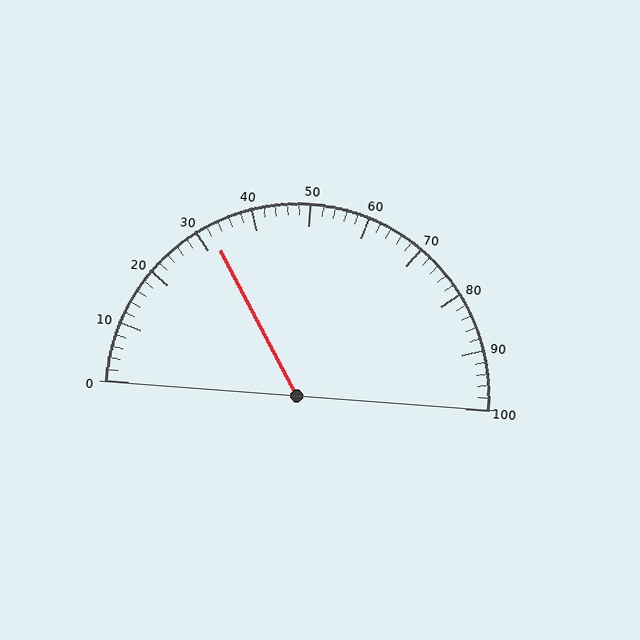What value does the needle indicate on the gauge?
The needle indicates approximately 32.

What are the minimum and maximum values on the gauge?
The gauge ranges from 0 to 100.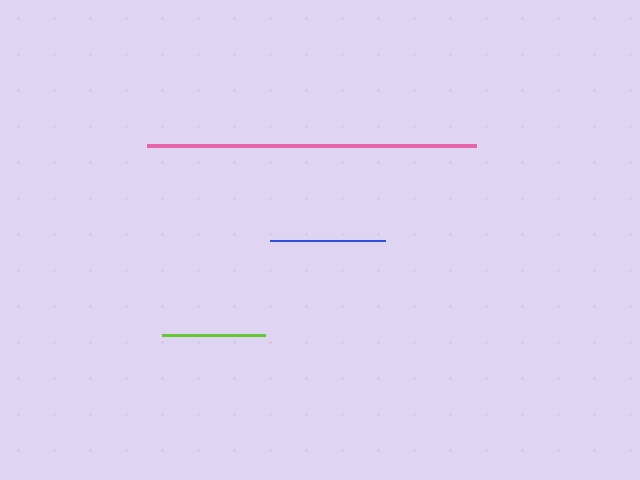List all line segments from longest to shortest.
From longest to shortest: pink, blue, lime.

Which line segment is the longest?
The pink line is the longest at approximately 329 pixels.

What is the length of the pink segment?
The pink segment is approximately 329 pixels long.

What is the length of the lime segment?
The lime segment is approximately 103 pixels long.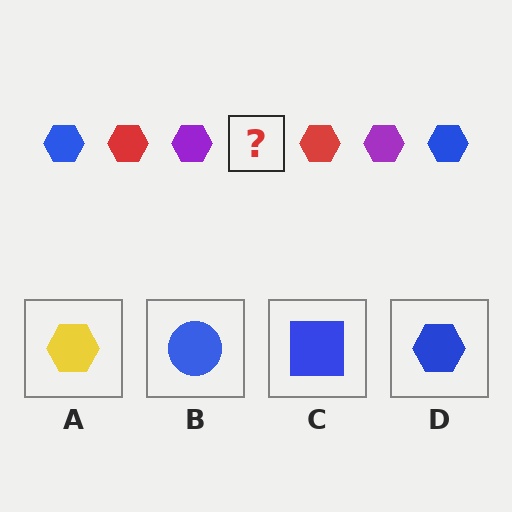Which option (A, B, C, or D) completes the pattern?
D.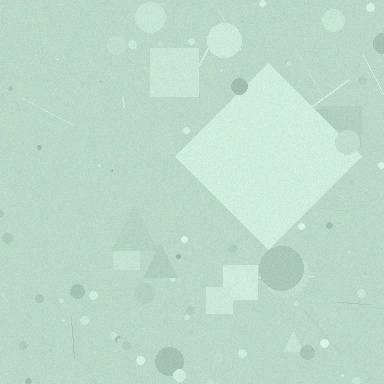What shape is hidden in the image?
A diamond is hidden in the image.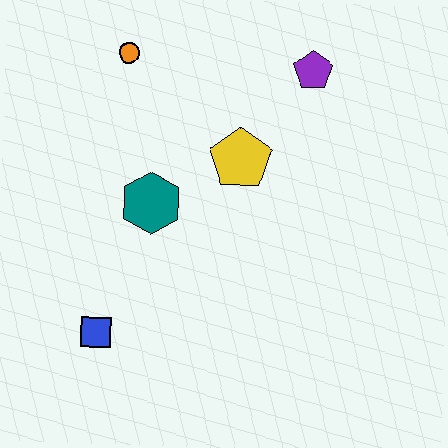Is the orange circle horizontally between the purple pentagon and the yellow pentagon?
No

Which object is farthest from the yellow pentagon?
The blue square is farthest from the yellow pentagon.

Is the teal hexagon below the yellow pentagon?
Yes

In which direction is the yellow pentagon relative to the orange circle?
The yellow pentagon is to the right of the orange circle.